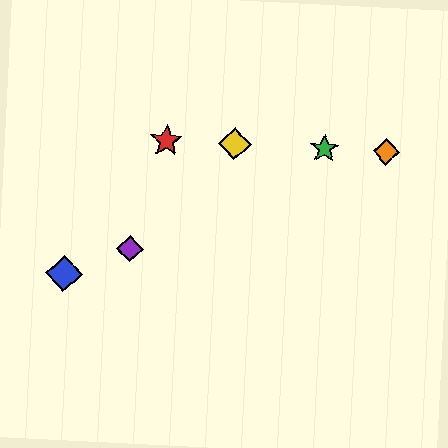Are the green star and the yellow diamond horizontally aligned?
Yes, both are at y≈149.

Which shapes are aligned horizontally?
The red star, the green star, the yellow diamond, the orange diamond are aligned horizontally.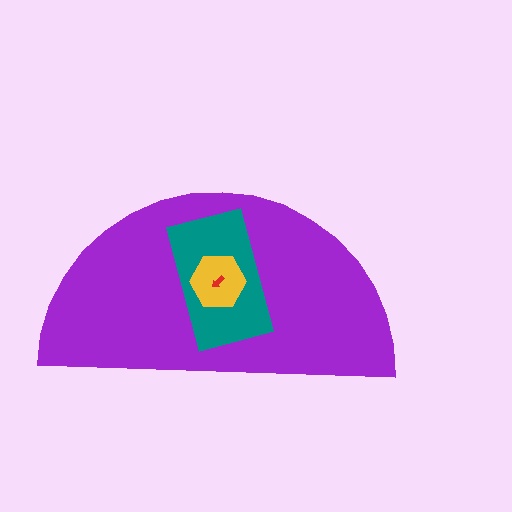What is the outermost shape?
The purple semicircle.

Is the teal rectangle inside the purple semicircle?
Yes.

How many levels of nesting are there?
4.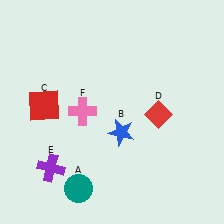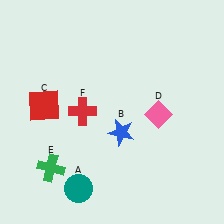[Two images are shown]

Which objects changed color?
D changed from red to pink. E changed from purple to green. F changed from pink to red.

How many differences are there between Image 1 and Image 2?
There are 3 differences between the two images.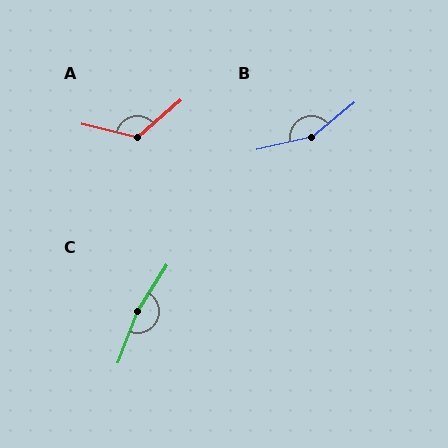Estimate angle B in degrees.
Approximately 154 degrees.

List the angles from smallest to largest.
A (125°), B (154°), C (168°).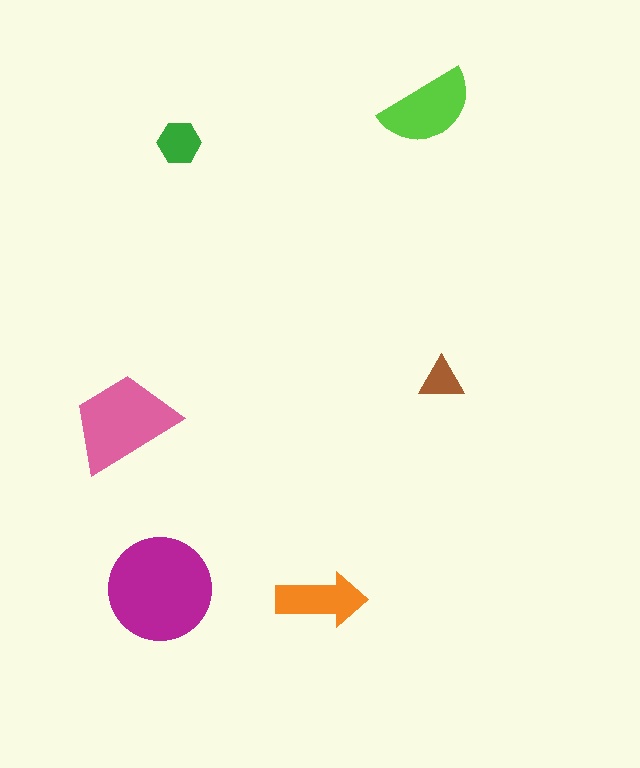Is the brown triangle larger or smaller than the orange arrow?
Smaller.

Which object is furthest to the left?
The pink trapezoid is leftmost.